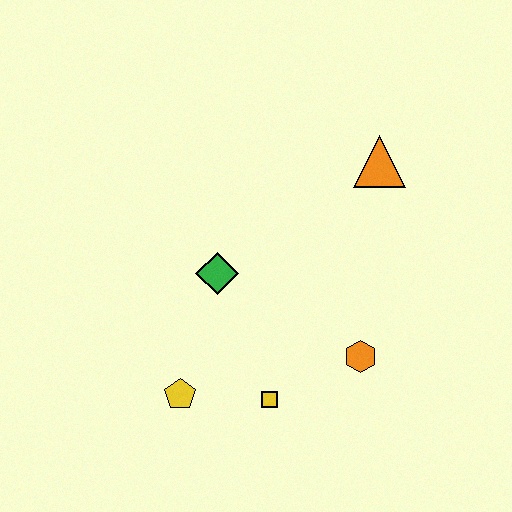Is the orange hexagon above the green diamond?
No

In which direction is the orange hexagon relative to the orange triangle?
The orange hexagon is below the orange triangle.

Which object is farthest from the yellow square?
The orange triangle is farthest from the yellow square.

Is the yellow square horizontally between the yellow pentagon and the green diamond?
No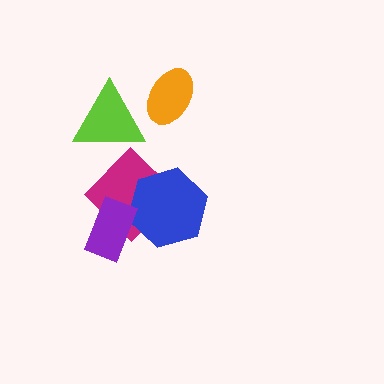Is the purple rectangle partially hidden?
No, no other shape covers it.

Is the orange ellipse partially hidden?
Yes, it is partially covered by another shape.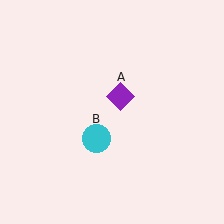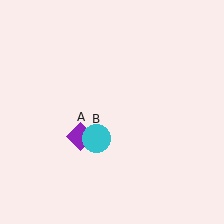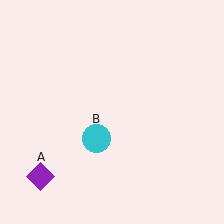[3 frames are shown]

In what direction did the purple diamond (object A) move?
The purple diamond (object A) moved down and to the left.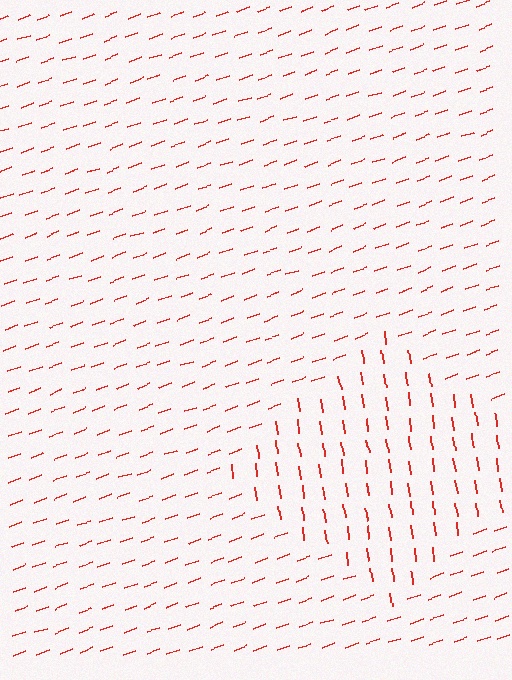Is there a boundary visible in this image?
Yes, there is a texture boundary formed by a change in line orientation.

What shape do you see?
I see a diamond.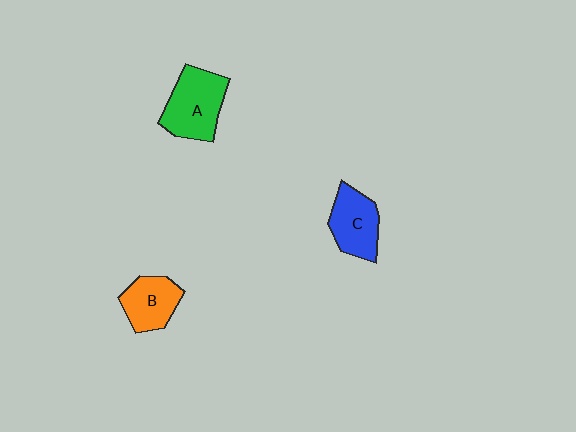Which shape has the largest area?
Shape A (green).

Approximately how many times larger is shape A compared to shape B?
Approximately 1.4 times.